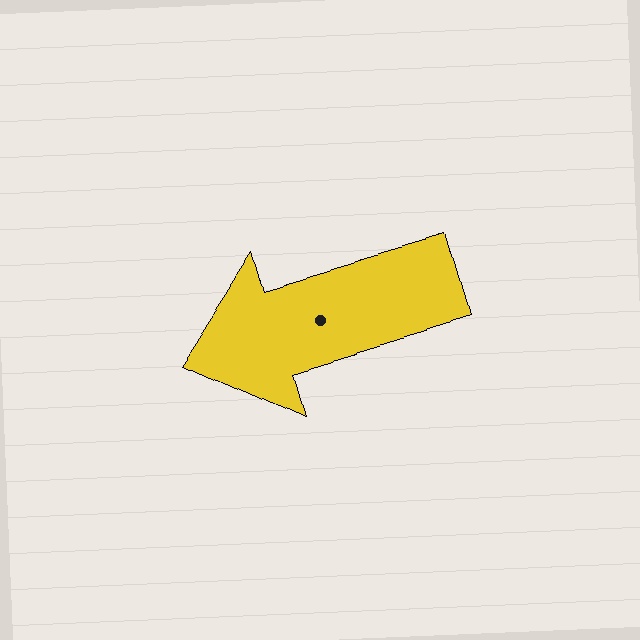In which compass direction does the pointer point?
West.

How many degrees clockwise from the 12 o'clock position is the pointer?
Approximately 254 degrees.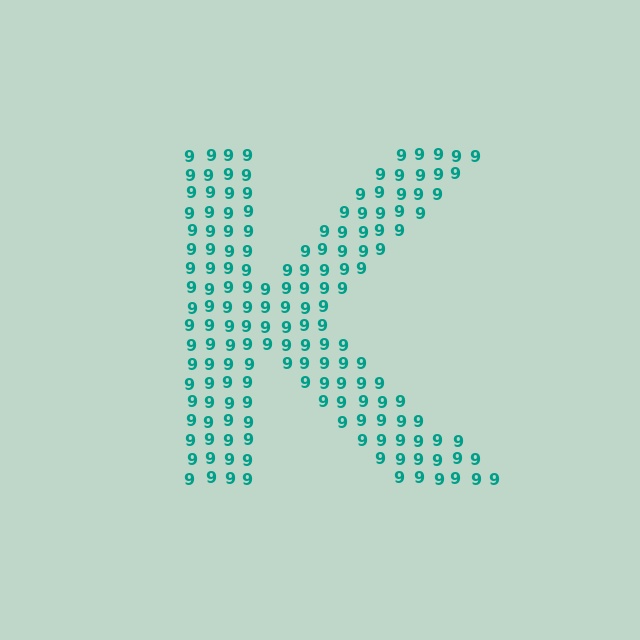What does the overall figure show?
The overall figure shows the letter K.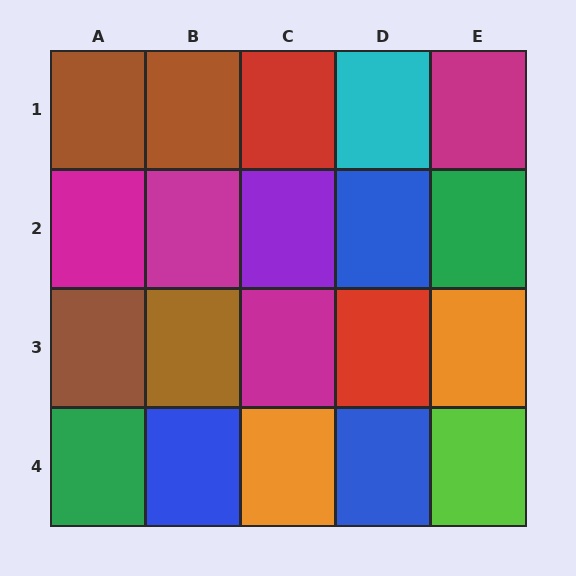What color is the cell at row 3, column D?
Red.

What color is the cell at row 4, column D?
Blue.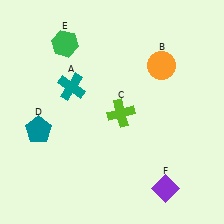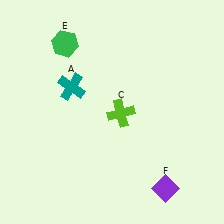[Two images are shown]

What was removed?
The teal pentagon (D), the orange circle (B) were removed in Image 2.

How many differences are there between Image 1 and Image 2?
There are 2 differences between the two images.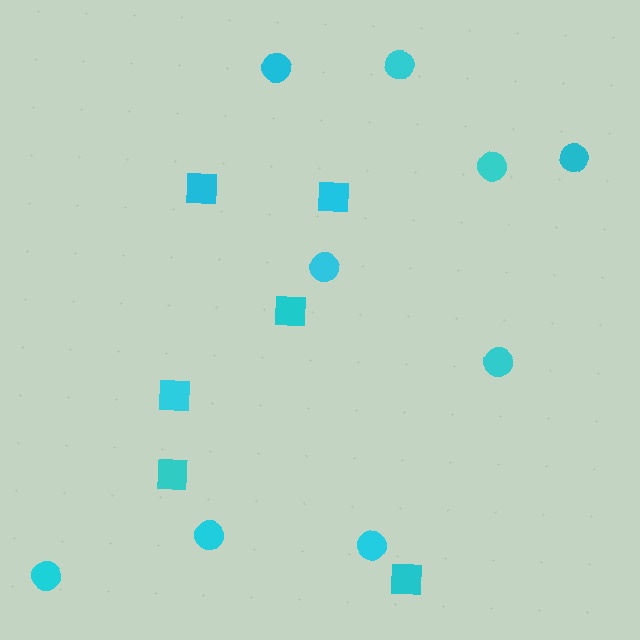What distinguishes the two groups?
There are 2 groups: one group of circles (9) and one group of squares (6).